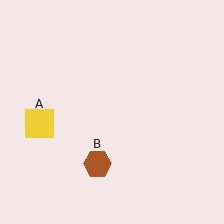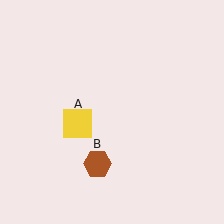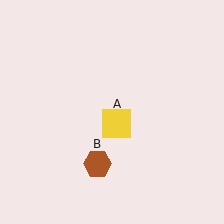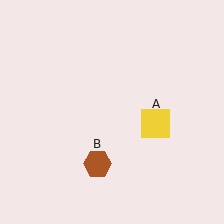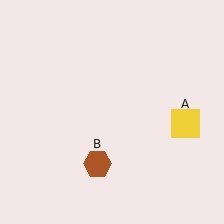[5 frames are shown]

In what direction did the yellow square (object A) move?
The yellow square (object A) moved right.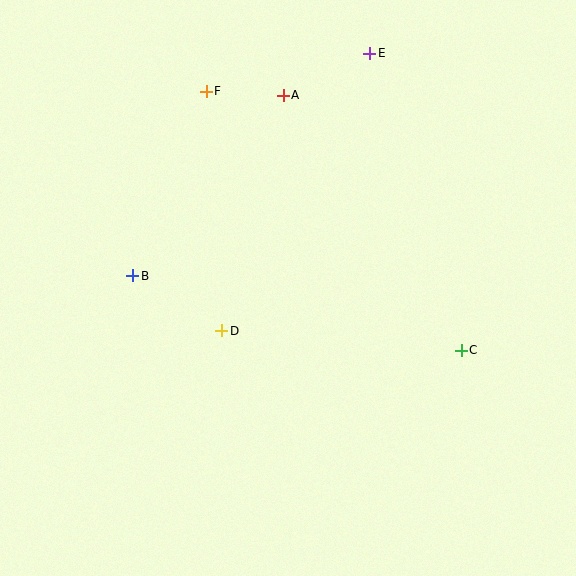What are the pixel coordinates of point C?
Point C is at (461, 350).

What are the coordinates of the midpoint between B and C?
The midpoint between B and C is at (297, 313).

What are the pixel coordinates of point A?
Point A is at (283, 95).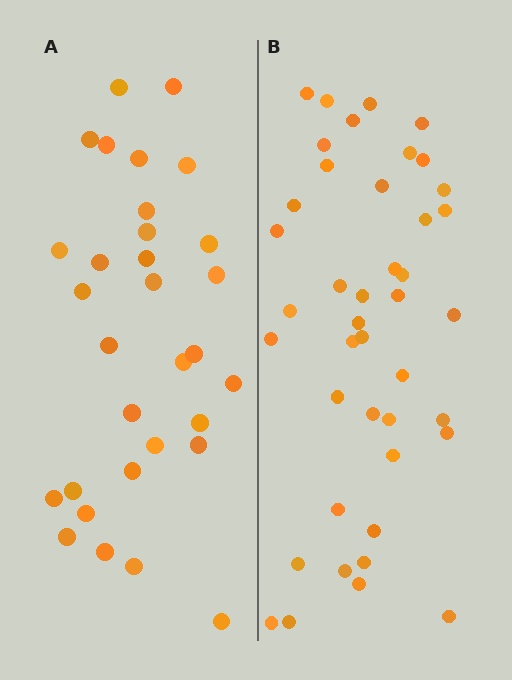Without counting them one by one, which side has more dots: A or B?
Region B (the right region) has more dots.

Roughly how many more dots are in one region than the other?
Region B has roughly 12 or so more dots than region A.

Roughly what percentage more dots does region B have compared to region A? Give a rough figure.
About 35% more.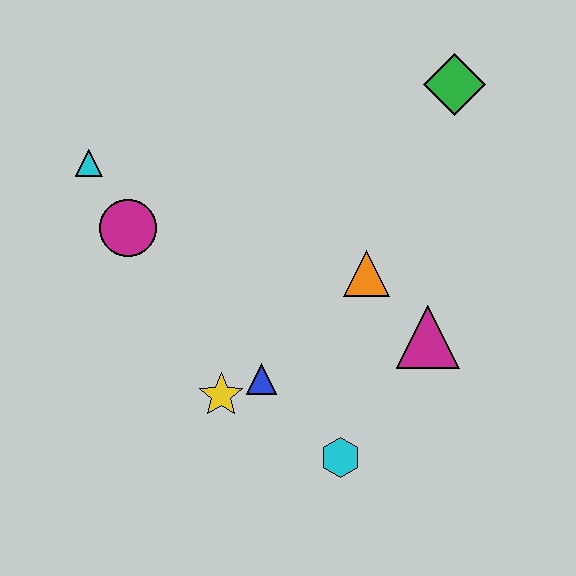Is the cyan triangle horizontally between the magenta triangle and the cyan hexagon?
No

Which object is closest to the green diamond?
The orange triangle is closest to the green diamond.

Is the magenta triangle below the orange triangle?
Yes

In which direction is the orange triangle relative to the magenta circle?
The orange triangle is to the right of the magenta circle.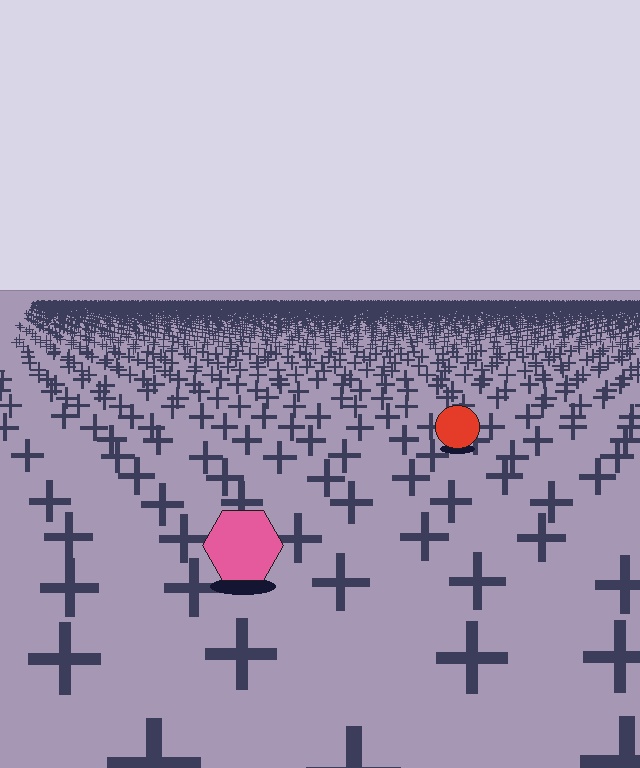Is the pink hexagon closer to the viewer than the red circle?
Yes. The pink hexagon is closer — you can tell from the texture gradient: the ground texture is coarser near it.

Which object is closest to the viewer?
The pink hexagon is closest. The texture marks near it are larger and more spread out.